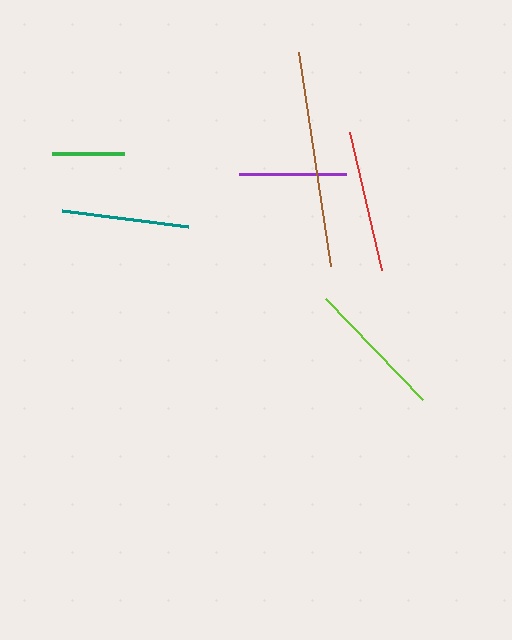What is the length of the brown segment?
The brown segment is approximately 216 pixels long.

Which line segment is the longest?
The brown line is the longest at approximately 216 pixels.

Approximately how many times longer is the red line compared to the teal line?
The red line is approximately 1.1 times the length of the teal line.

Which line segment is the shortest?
The green line is the shortest at approximately 71 pixels.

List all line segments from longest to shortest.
From longest to shortest: brown, red, lime, teal, purple, green.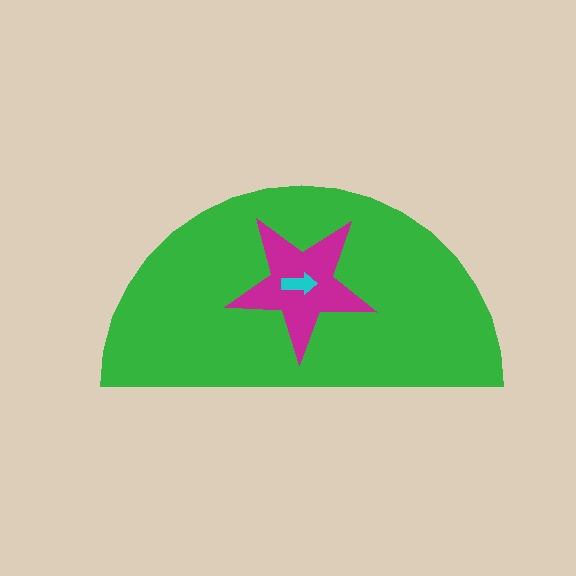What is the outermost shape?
The green semicircle.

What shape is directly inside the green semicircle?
The magenta star.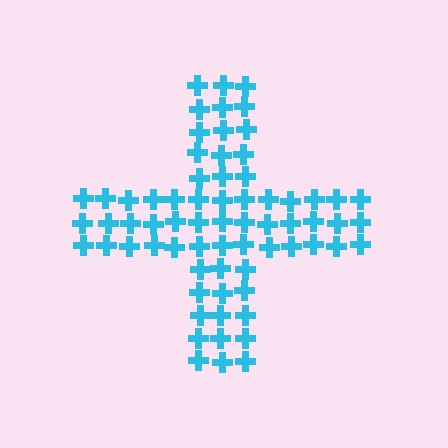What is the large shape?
The large shape is a cross.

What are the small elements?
The small elements are crosses.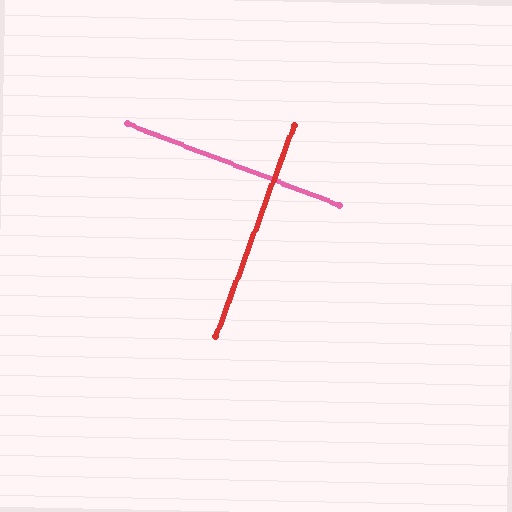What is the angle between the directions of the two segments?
Approximately 90 degrees.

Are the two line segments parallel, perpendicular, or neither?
Perpendicular — they meet at approximately 90°.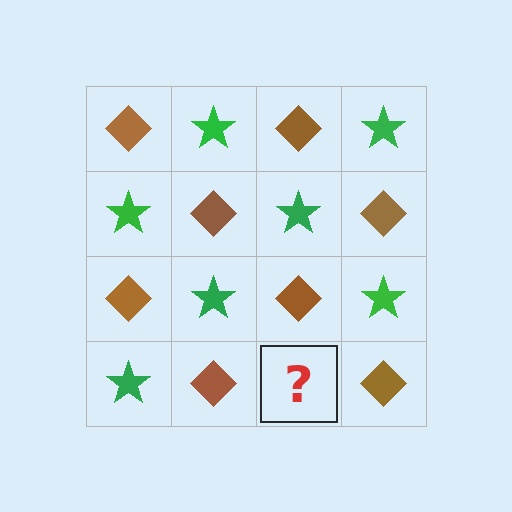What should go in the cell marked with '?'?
The missing cell should contain a green star.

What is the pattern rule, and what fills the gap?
The rule is that it alternates brown diamond and green star in a checkerboard pattern. The gap should be filled with a green star.